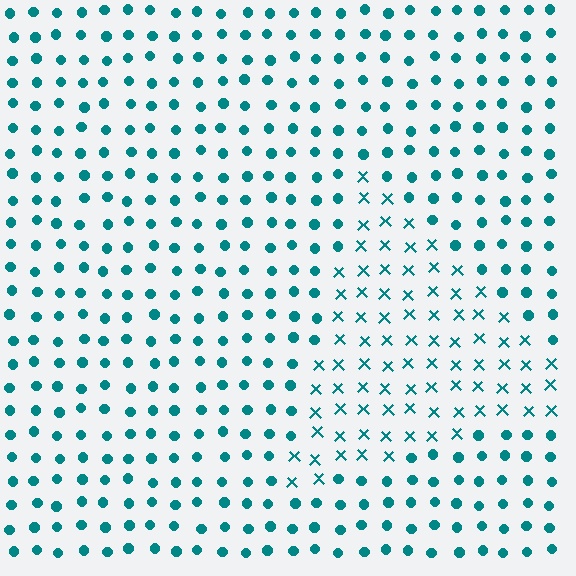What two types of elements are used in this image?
The image uses X marks inside the triangle region and circles outside it.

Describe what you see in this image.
The image is filled with small teal elements arranged in a uniform grid. A triangle-shaped region contains X marks, while the surrounding area contains circles. The boundary is defined purely by the change in element shape.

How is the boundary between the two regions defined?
The boundary is defined by a change in element shape: X marks inside vs. circles outside. All elements share the same color and spacing.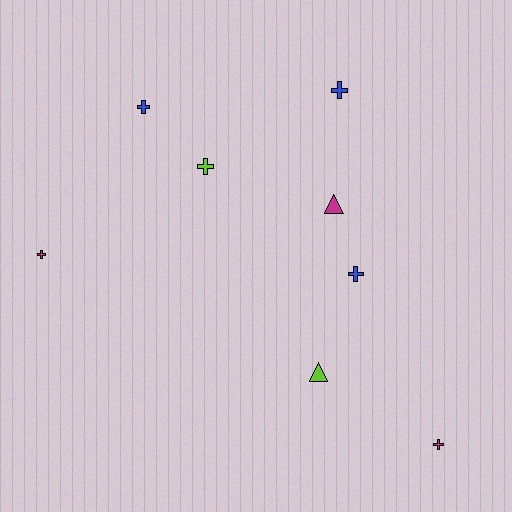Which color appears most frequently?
Blue, with 3 objects.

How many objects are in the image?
There are 8 objects.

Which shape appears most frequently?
Cross, with 6 objects.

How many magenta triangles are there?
There is 1 magenta triangle.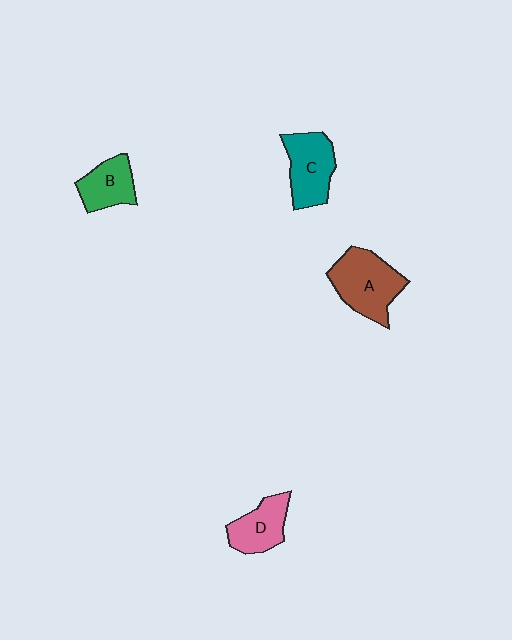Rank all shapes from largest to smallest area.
From largest to smallest: A (brown), C (teal), D (pink), B (green).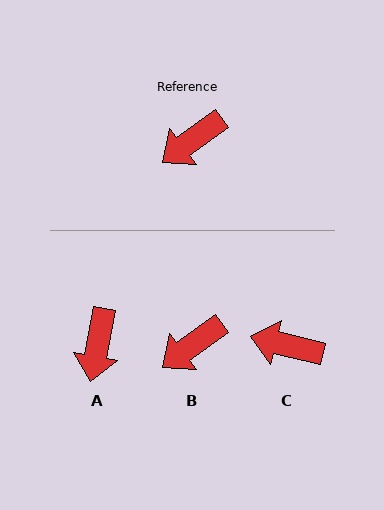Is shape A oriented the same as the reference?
No, it is off by about 43 degrees.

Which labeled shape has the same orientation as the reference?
B.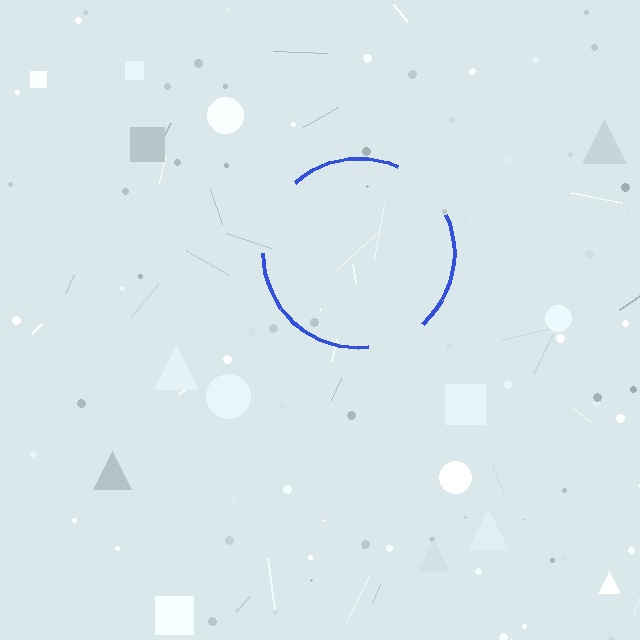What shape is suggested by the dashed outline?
The dashed outline suggests a circle.